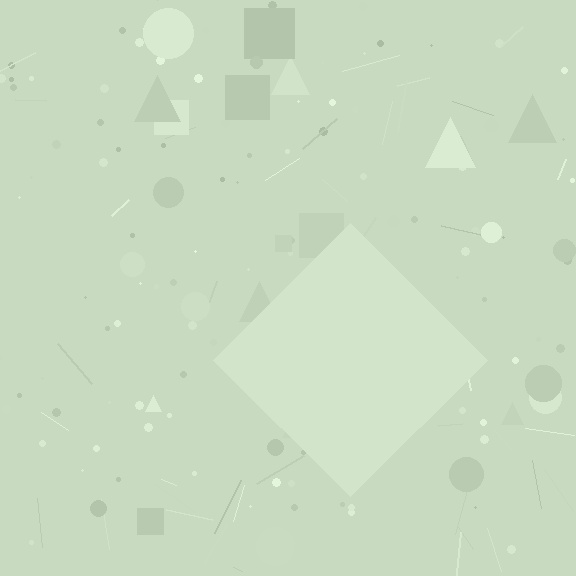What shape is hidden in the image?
A diamond is hidden in the image.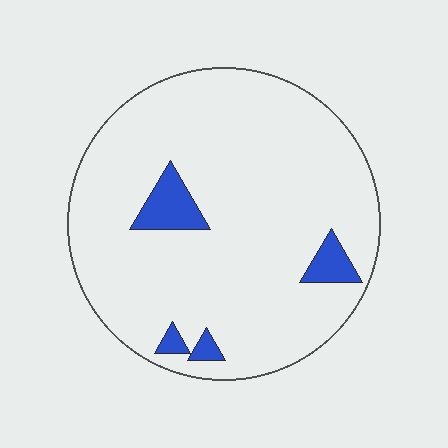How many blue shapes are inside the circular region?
4.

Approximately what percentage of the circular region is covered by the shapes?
Approximately 10%.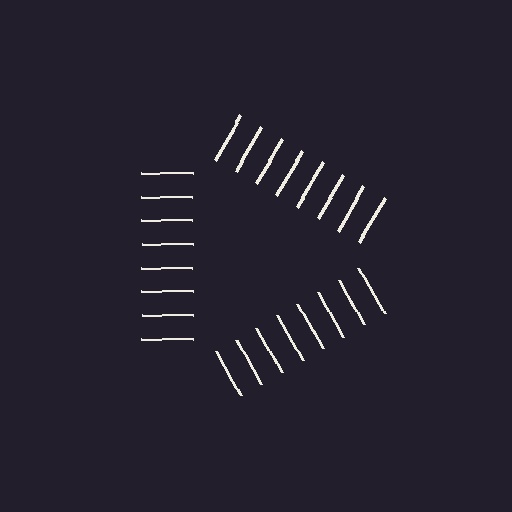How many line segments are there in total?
24 — 8 along each of the 3 edges.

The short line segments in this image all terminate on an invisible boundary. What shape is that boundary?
An illusory triangle — the line segments terminate on its edges but no continuous stroke is drawn.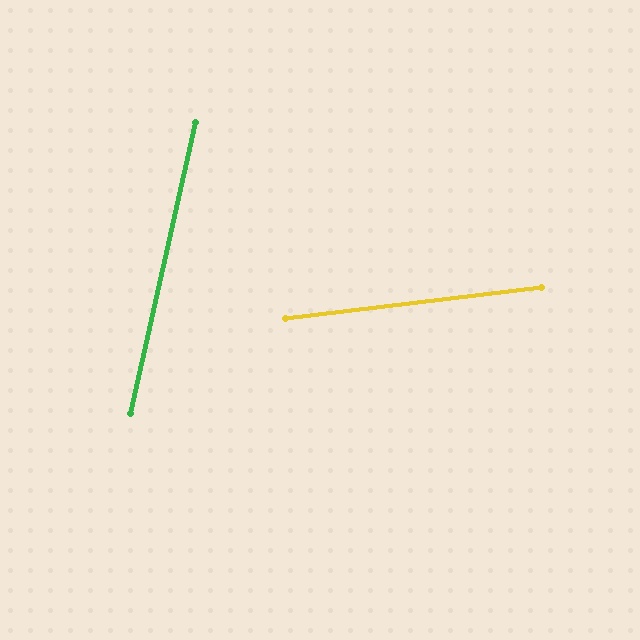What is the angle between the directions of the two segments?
Approximately 70 degrees.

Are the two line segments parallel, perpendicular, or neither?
Neither parallel nor perpendicular — they differ by about 70°.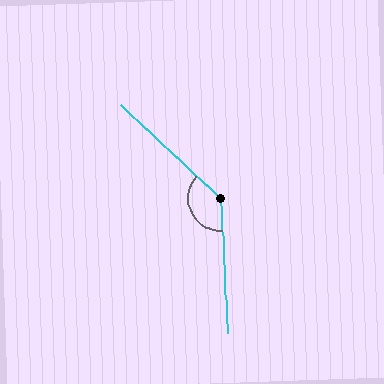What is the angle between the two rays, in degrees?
Approximately 135 degrees.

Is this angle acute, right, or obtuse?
It is obtuse.